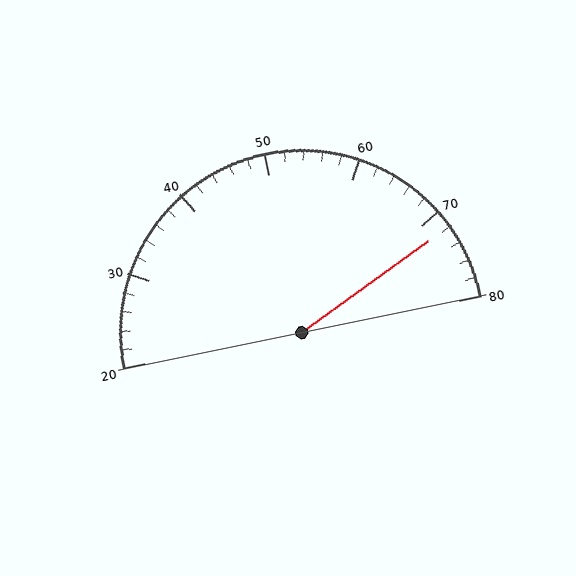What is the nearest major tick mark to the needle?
The nearest major tick mark is 70.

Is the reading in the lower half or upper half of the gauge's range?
The reading is in the upper half of the range (20 to 80).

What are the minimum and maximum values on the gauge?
The gauge ranges from 20 to 80.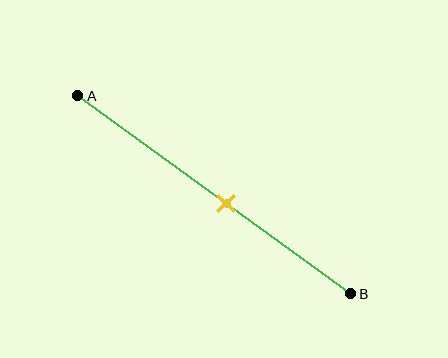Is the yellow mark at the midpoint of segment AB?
No, the mark is at about 55% from A, not at the 50% midpoint.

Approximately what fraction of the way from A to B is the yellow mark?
The yellow mark is approximately 55% of the way from A to B.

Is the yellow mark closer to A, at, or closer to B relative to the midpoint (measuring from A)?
The yellow mark is closer to point B than the midpoint of segment AB.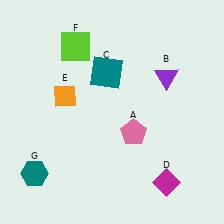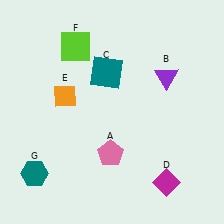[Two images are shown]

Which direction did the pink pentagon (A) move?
The pink pentagon (A) moved left.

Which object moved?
The pink pentagon (A) moved left.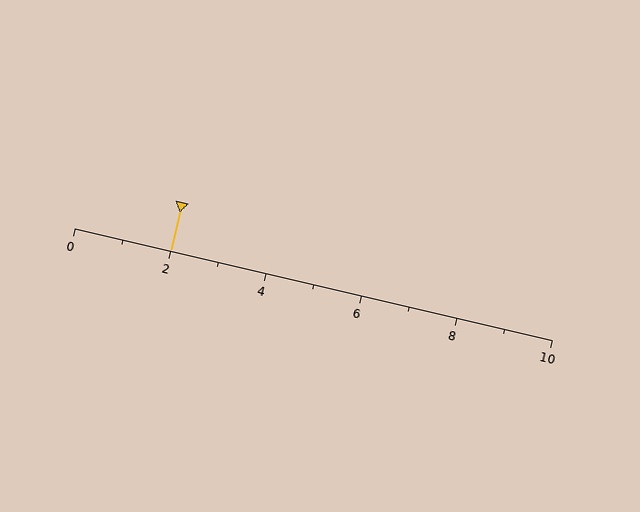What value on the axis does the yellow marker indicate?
The marker indicates approximately 2.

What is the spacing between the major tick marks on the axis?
The major ticks are spaced 2 apart.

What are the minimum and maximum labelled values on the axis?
The axis runs from 0 to 10.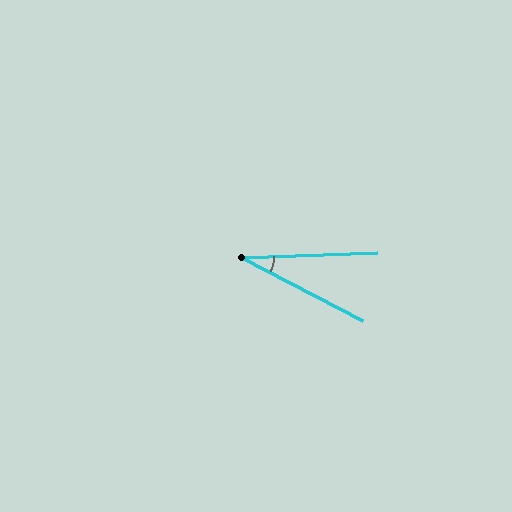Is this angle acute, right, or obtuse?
It is acute.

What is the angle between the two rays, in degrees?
Approximately 29 degrees.